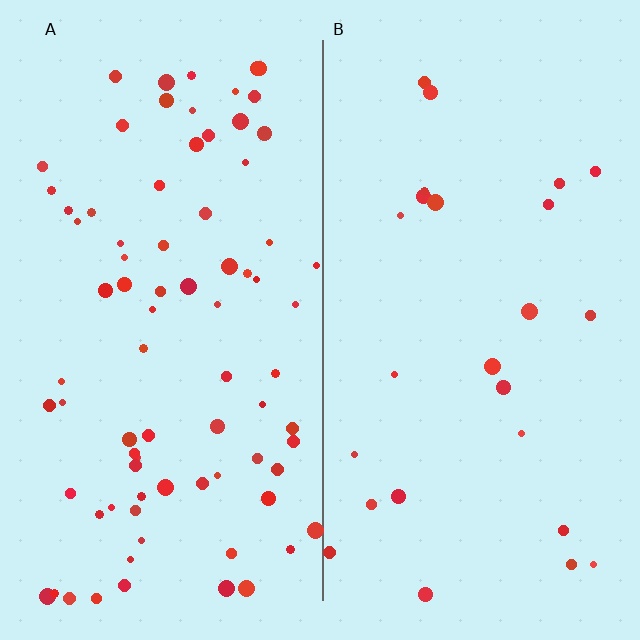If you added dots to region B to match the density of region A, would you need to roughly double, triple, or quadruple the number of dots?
Approximately triple.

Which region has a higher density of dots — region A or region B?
A (the left).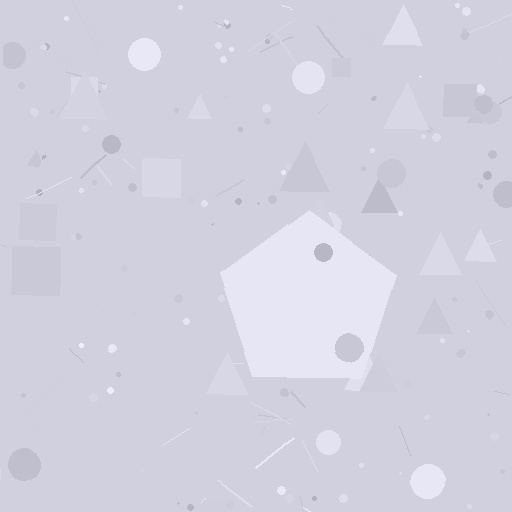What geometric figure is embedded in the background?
A pentagon is embedded in the background.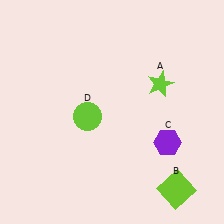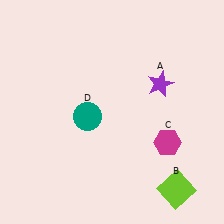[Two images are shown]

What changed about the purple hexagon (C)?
In Image 1, C is purple. In Image 2, it changed to magenta.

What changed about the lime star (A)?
In Image 1, A is lime. In Image 2, it changed to purple.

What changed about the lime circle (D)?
In Image 1, D is lime. In Image 2, it changed to teal.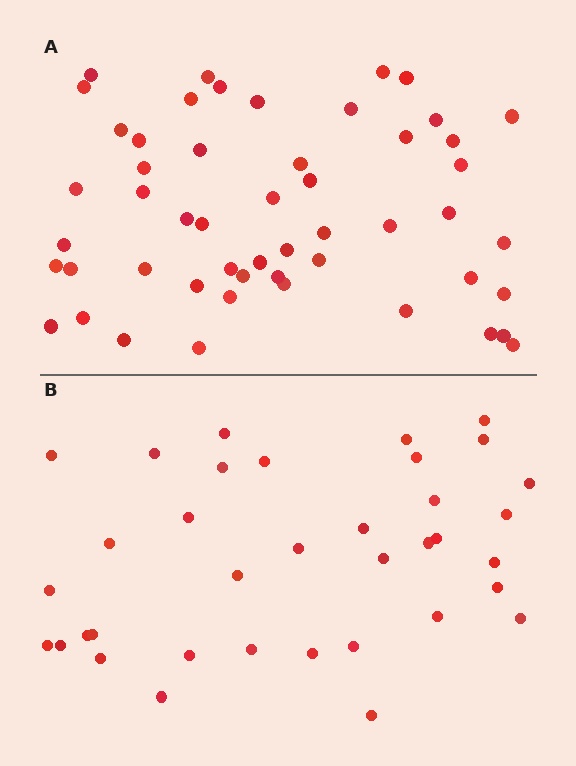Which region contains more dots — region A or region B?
Region A (the top region) has more dots.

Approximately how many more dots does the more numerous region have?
Region A has approximately 15 more dots than region B.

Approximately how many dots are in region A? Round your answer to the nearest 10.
About 50 dots. (The exact count is 52, which rounds to 50.)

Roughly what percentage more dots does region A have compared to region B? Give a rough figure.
About 45% more.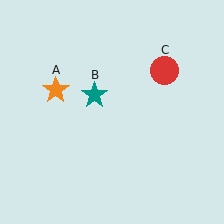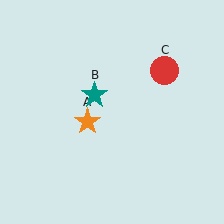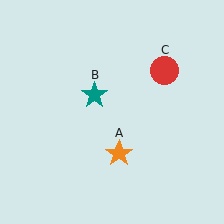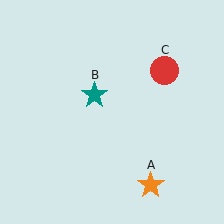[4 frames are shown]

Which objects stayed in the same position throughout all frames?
Teal star (object B) and red circle (object C) remained stationary.